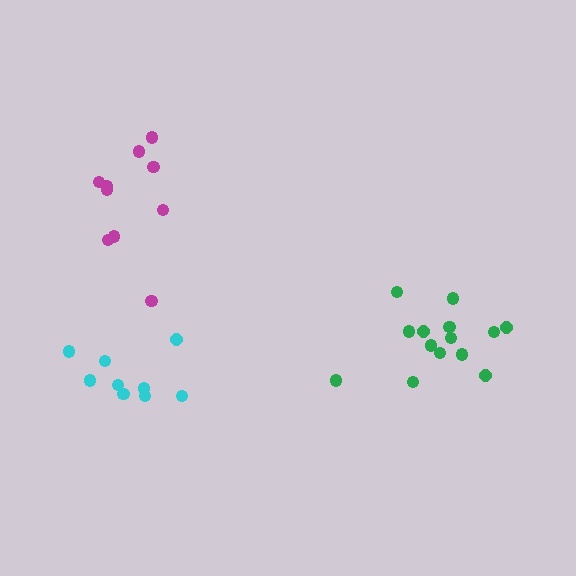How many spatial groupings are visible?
There are 3 spatial groupings.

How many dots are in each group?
Group 1: 14 dots, Group 2: 10 dots, Group 3: 9 dots (33 total).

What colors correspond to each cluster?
The clusters are colored: green, magenta, cyan.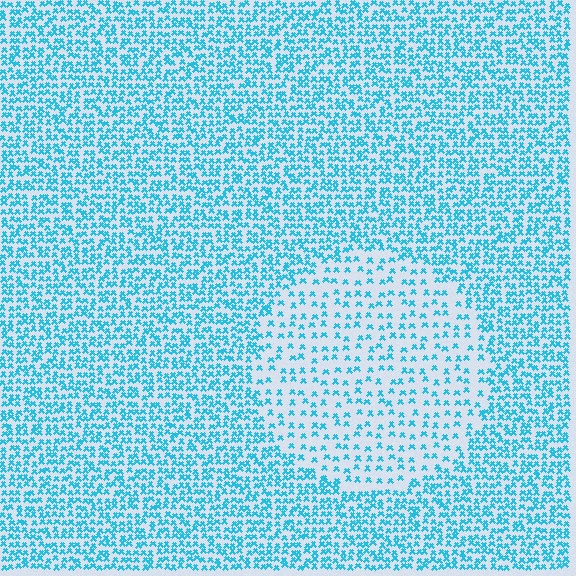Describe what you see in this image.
The image contains small cyan elements arranged at two different densities. A circle-shaped region is visible where the elements are less densely packed than the surrounding area.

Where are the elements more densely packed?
The elements are more densely packed outside the circle boundary.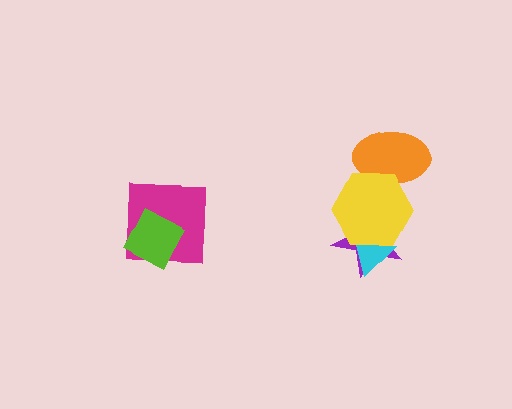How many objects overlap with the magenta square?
1 object overlaps with the magenta square.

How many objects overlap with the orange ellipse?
1 object overlaps with the orange ellipse.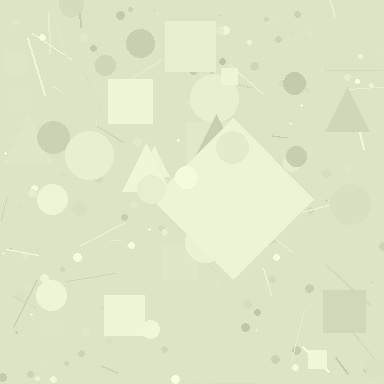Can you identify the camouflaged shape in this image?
The camouflaged shape is a diamond.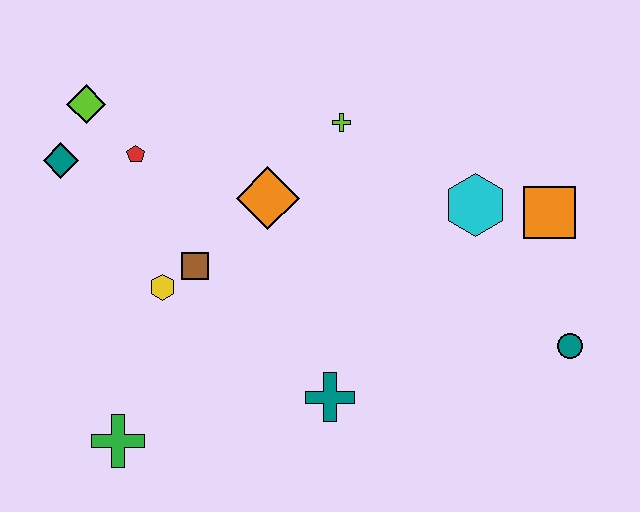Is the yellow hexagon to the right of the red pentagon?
Yes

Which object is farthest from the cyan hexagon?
The green cross is farthest from the cyan hexagon.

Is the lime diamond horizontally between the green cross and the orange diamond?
No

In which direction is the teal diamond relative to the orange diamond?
The teal diamond is to the left of the orange diamond.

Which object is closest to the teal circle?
The orange square is closest to the teal circle.